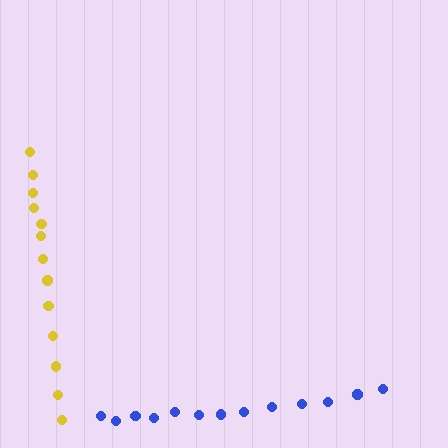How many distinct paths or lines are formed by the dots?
There are 2 distinct paths.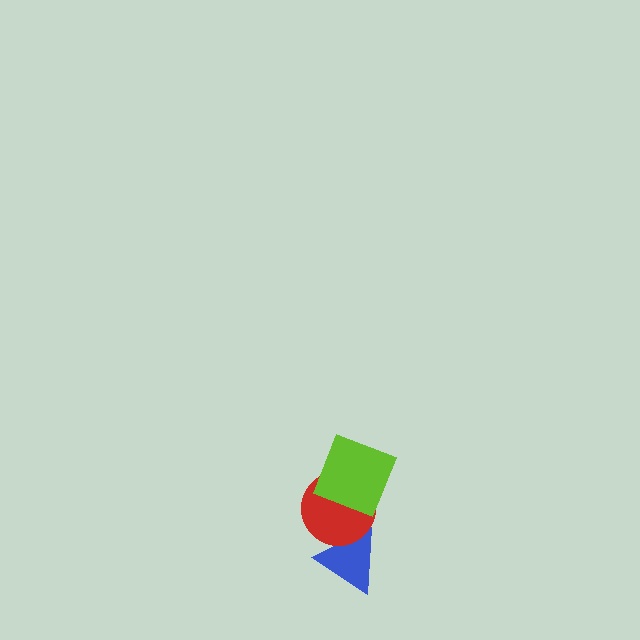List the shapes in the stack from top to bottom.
From top to bottom: the lime square, the red circle, the blue triangle.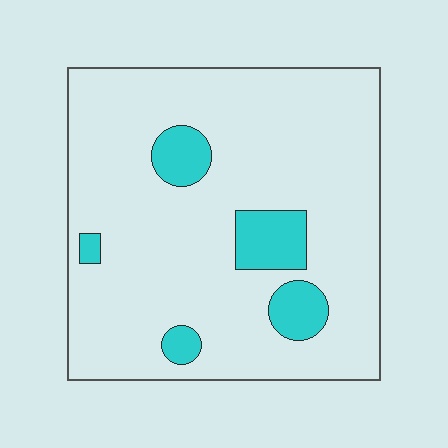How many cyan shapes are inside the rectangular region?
5.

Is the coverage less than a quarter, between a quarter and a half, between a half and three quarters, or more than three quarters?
Less than a quarter.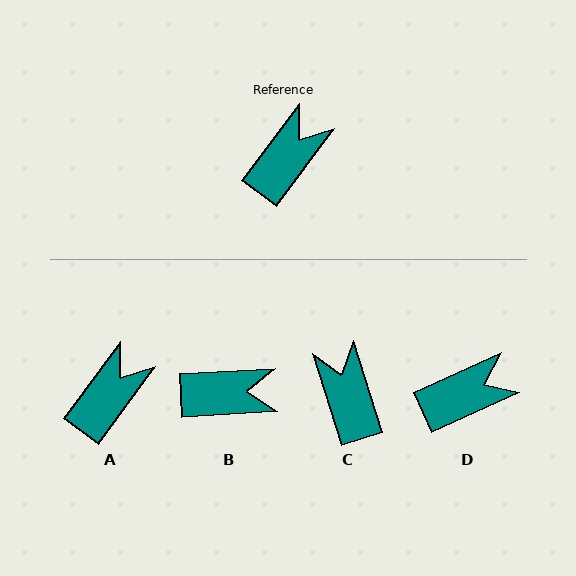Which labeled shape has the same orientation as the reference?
A.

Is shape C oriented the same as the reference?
No, it is off by about 54 degrees.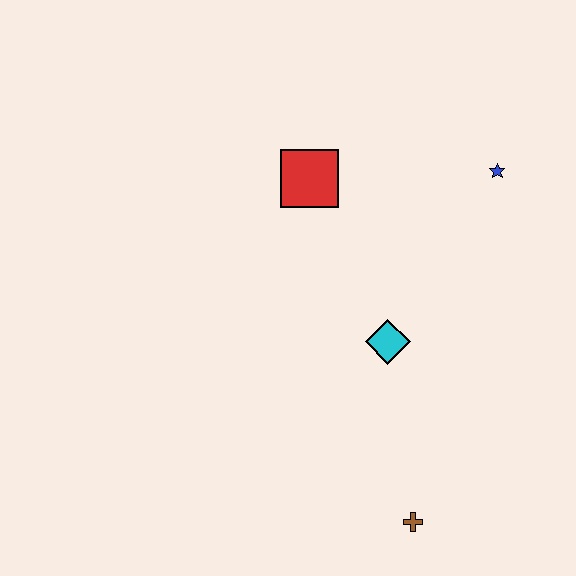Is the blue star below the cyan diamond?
No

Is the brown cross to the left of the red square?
No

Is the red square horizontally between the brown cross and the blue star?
No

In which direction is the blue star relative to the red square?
The blue star is to the right of the red square.